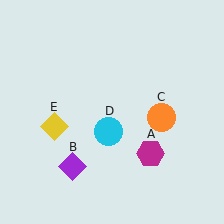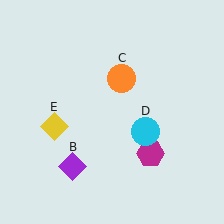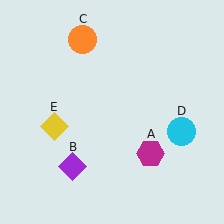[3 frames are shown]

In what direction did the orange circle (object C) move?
The orange circle (object C) moved up and to the left.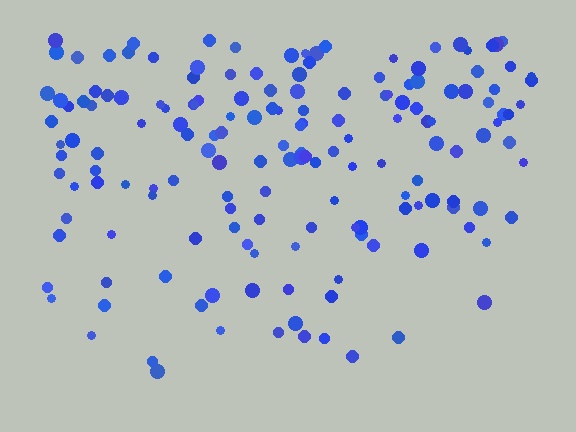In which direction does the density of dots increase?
From bottom to top, with the top side densest.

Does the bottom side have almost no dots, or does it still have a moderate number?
Still a moderate number, just noticeably fewer than the top.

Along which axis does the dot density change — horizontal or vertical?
Vertical.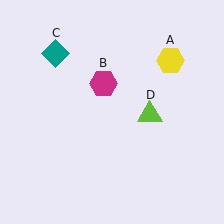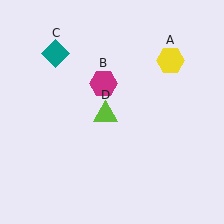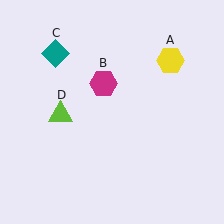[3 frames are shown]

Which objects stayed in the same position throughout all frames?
Yellow hexagon (object A) and magenta hexagon (object B) and teal diamond (object C) remained stationary.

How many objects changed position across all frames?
1 object changed position: lime triangle (object D).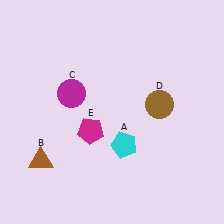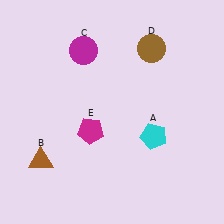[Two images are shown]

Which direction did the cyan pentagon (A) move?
The cyan pentagon (A) moved right.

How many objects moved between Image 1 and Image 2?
3 objects moved between the two images.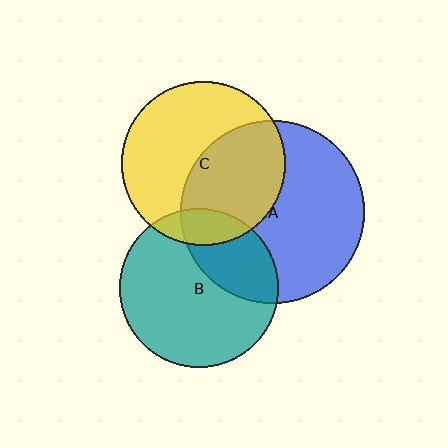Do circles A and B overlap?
Yes.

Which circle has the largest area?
Circle A (blue).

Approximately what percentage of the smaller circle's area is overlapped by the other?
Approximately 30%.